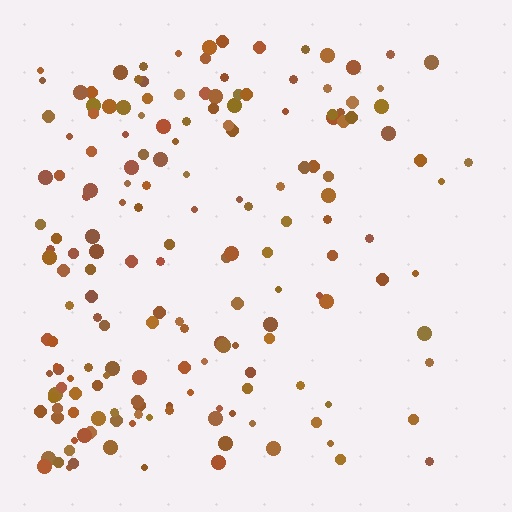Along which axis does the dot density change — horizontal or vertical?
Horizontal.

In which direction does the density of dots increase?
From right to left, with the left side densest.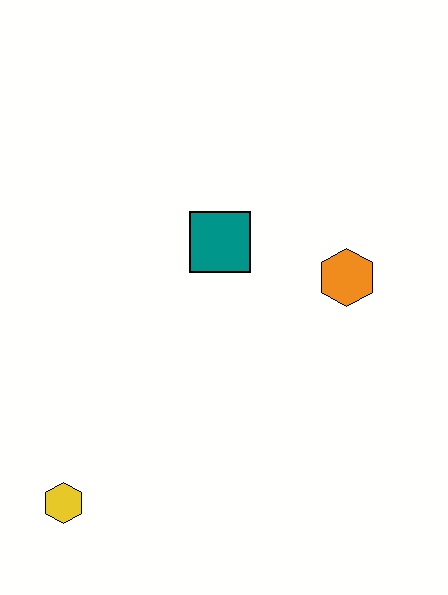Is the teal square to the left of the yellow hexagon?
No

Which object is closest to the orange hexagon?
The teal square is closest to the orange hexagon.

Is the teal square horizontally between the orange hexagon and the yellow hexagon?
Yes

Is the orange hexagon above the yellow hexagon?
Yes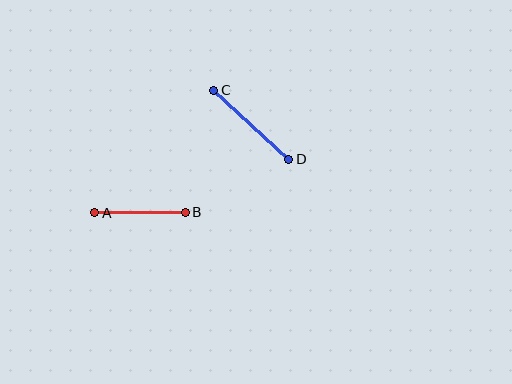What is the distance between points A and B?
The distance is approximately 90 pixels.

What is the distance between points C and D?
The distance is approximately 102 pixels.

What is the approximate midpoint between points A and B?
The midpoint is at approximately (140, 212) pixels.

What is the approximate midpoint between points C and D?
The midpoint is at approximately (251, 125) pixels.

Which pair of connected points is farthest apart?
Points C and D are farthest apart.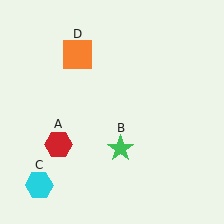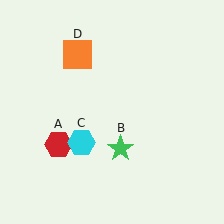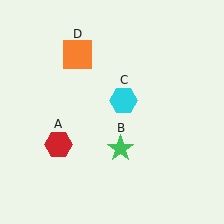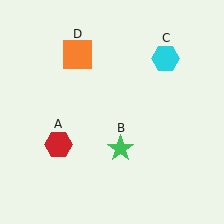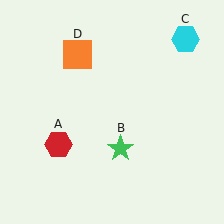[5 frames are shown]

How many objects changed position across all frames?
1 object changed position: cyan hexagon (object C).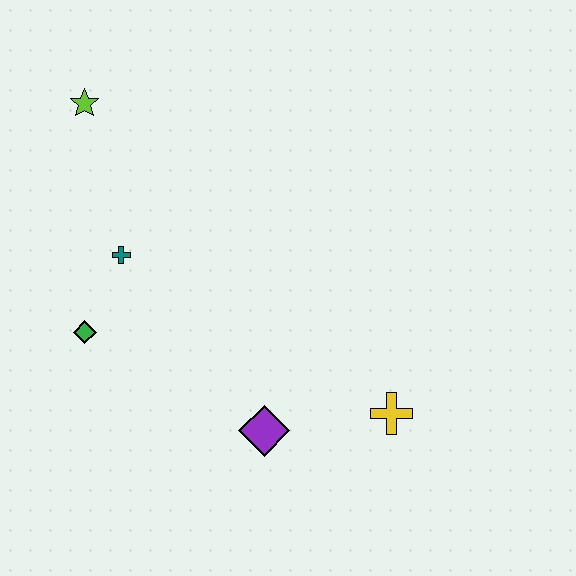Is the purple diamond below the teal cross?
Yes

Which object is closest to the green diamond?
The teal cross is closest to the green diamond.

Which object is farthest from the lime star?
The yellow cross is farthest from the lime star.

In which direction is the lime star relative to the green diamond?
The lime star is above the green diamond.